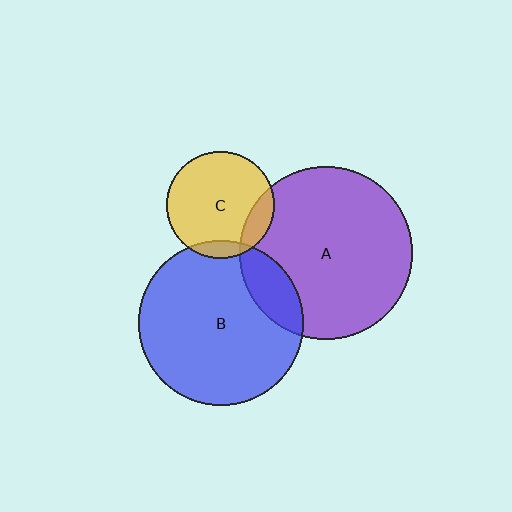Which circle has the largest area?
Circle A (purple).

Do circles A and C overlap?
Yes.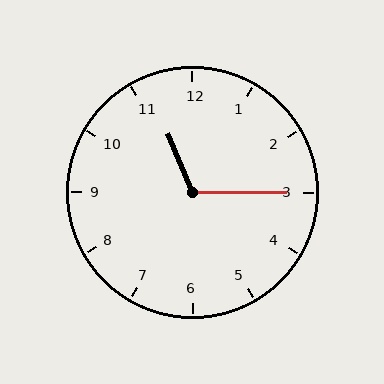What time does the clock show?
11:15.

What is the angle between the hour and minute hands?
Approximately 112 degrees.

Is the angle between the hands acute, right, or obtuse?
It is obtuse.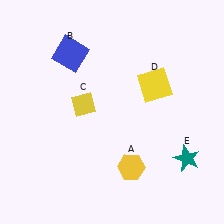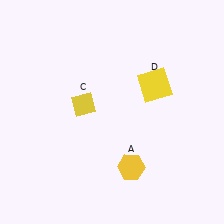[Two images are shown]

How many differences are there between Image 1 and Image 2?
There are 2 differences between the two images.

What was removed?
The blue square (B), the teal star (E) were removed in Image 2.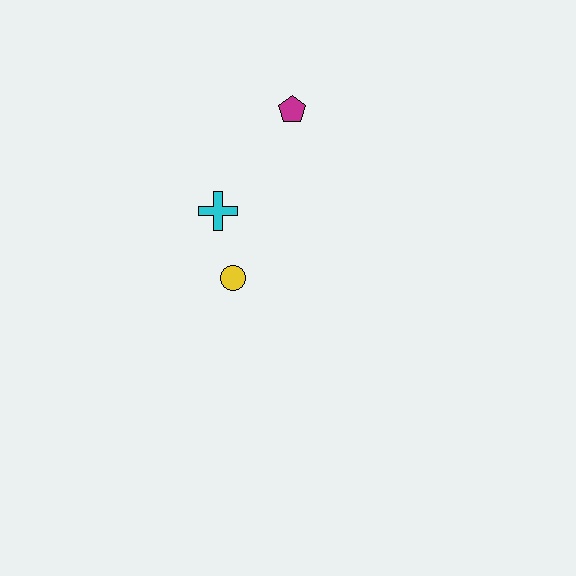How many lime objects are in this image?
There are no lime objects.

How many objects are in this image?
There are 3 objects.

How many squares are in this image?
There are no squares.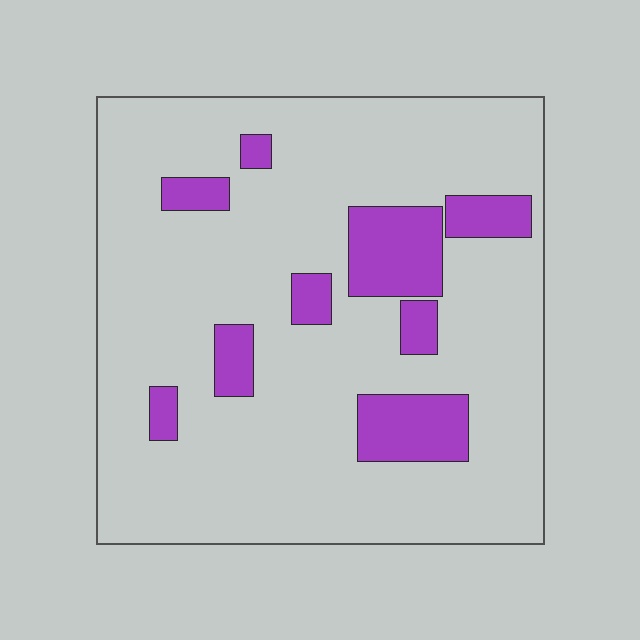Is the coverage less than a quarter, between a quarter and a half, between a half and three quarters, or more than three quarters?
Less than a quarter.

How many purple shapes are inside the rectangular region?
9.